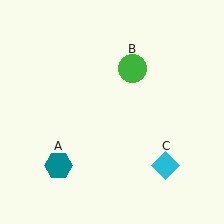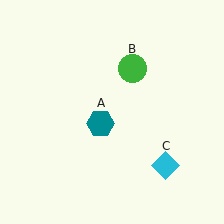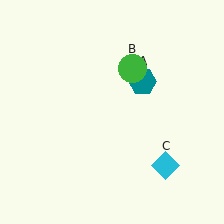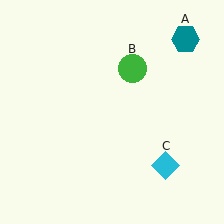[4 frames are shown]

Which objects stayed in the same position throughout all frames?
Green circle (object B) and cyan diamond (object C) remained stationary.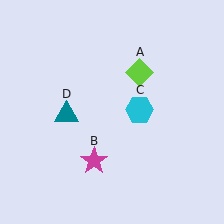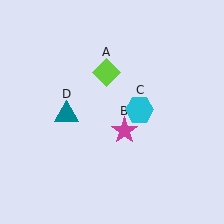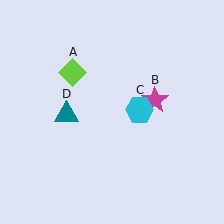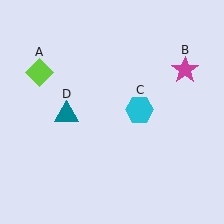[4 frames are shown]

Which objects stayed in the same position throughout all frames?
Cyan hexagon (object C) and teal triangle (object D) remained stationary.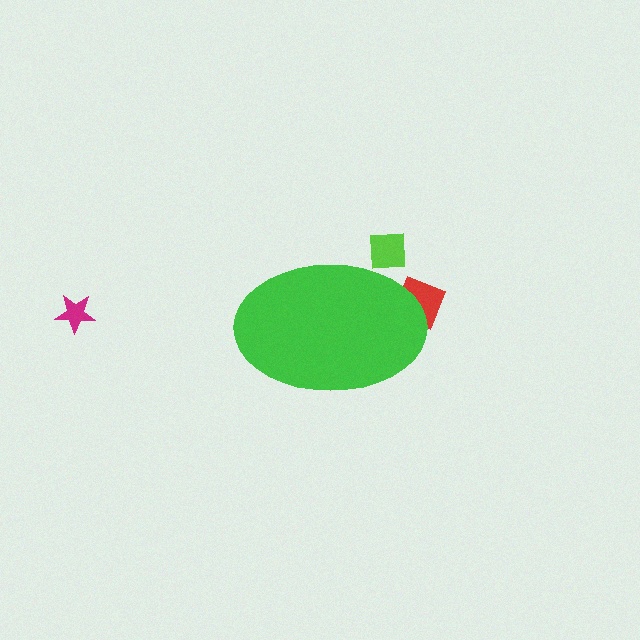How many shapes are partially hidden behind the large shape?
2 shapes are partially hidden.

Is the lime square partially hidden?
Yes, the lime square is partially hidden behind the green ellipse.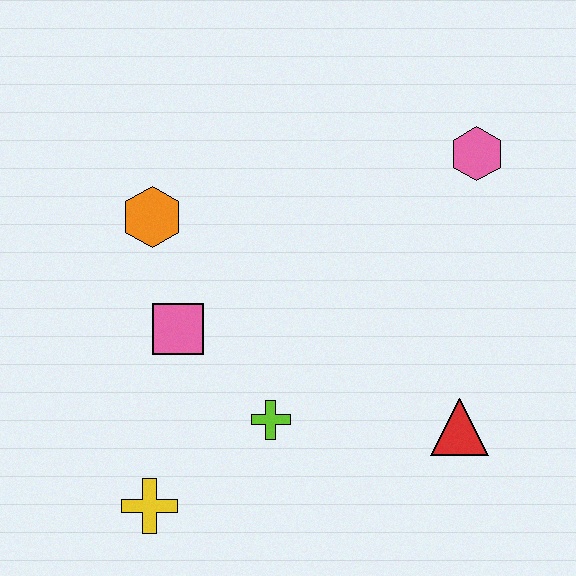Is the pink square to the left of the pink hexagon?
Yes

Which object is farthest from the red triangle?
The orange hexagon is farthest from the red triangle.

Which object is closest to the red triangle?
The lime cross is closest to the red triangle.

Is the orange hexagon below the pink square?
No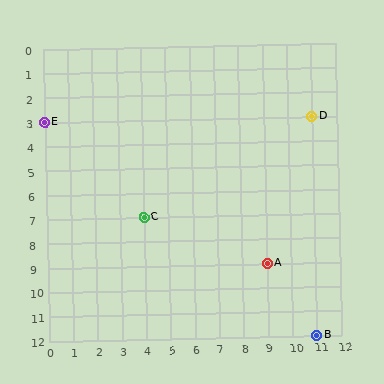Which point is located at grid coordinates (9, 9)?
Point A is at (9, 9).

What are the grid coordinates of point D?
Point D is at grid coordinates (11, 3).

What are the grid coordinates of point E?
Point E is at grid coordinates (0, 3).